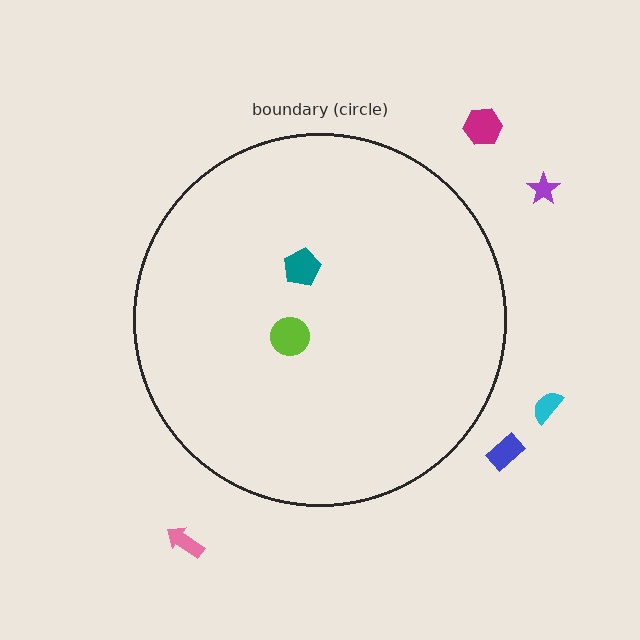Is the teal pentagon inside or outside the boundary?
Inside.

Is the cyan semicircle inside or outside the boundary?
Outside.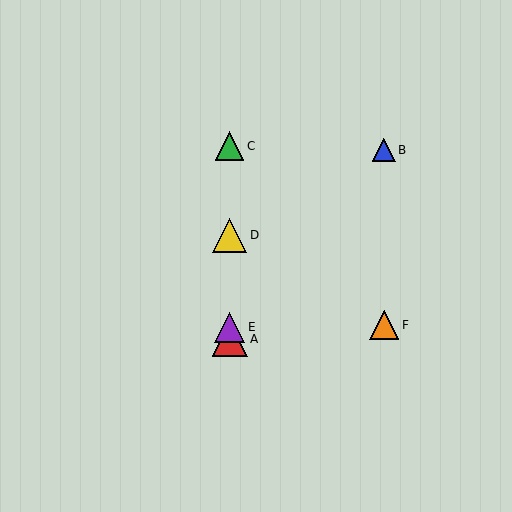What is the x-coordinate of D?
Object D is at x≈230.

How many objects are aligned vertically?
4 objects (A, C, D, E) are aligned vertically.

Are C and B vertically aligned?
No, C is at x≈230 and B is at x≈384.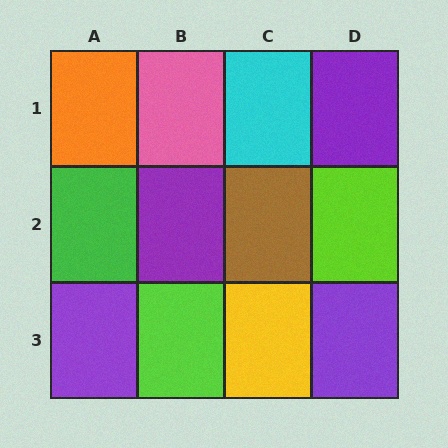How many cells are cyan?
1 cell is cyan.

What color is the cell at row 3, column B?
Lime.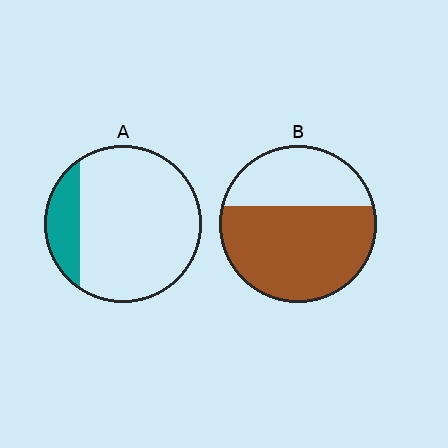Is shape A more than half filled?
No.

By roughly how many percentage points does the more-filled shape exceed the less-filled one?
By roughly 45 percentage points (B over A).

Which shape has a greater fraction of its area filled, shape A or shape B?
Shape B.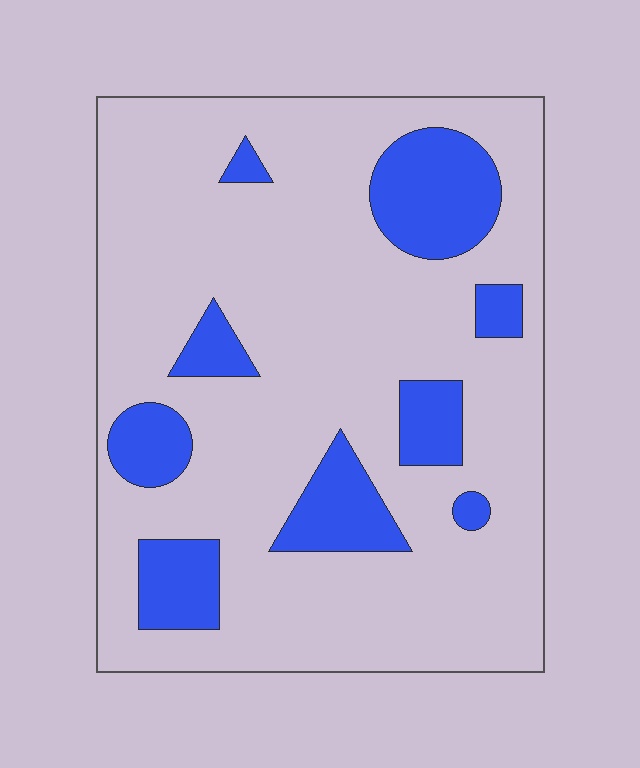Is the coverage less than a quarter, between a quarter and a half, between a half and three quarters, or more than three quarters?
Less than a quarter.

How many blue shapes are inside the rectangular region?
9.